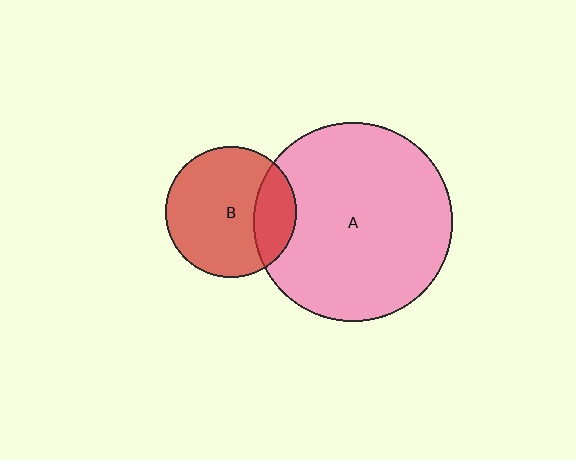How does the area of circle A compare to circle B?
Approximately 2.3 times.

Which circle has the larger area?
Circle A (pink).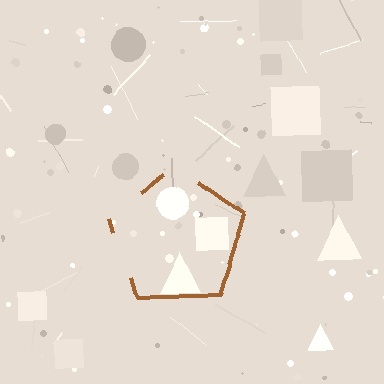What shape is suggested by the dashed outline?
The dashed outline suggests a pentagon.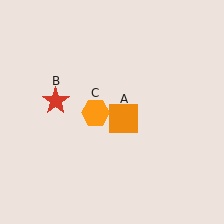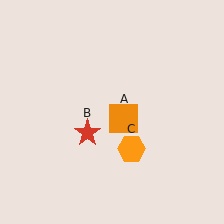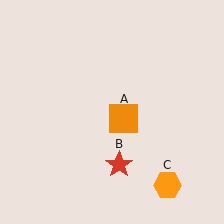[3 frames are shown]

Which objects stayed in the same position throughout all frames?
Orange square (object A) remained stationary.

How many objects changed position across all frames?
2 objects changed position: red star (object B), orange hexagon (object C).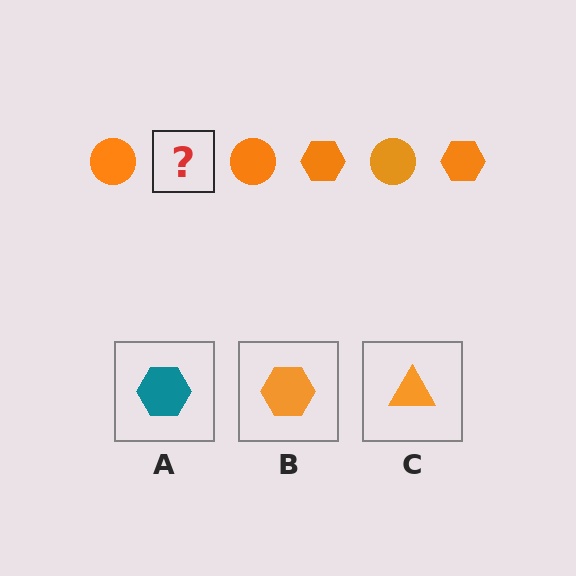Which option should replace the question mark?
Option B.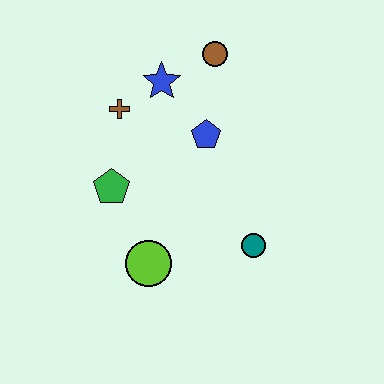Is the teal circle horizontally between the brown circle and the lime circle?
No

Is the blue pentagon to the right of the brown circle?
No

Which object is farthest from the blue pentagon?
The lime circle is farthest from the blue pentagon.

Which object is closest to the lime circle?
The green pentagon is closest to the lime circle.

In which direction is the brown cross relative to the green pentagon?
The brown cross is above the green pentagon.